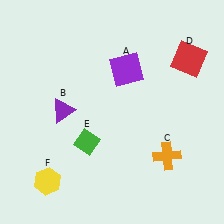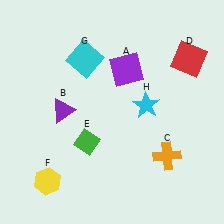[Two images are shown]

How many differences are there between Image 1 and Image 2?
There are 2 differences between the two images.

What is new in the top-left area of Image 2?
A cyan square (G) was added in the top-left area of Image 2.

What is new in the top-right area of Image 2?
A cyan star (H) was added in the top-right area of Image 2.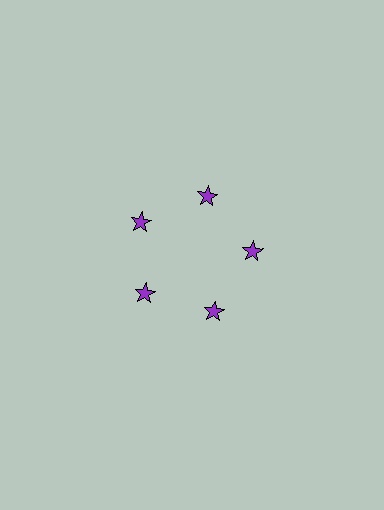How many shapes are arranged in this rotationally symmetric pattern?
There are 5 shapes, arranged in 5 groups of 1.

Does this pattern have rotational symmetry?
Yes, this pattern has 5-fold rotational symmetry. It looks the same after rotating 72 degrees around the center.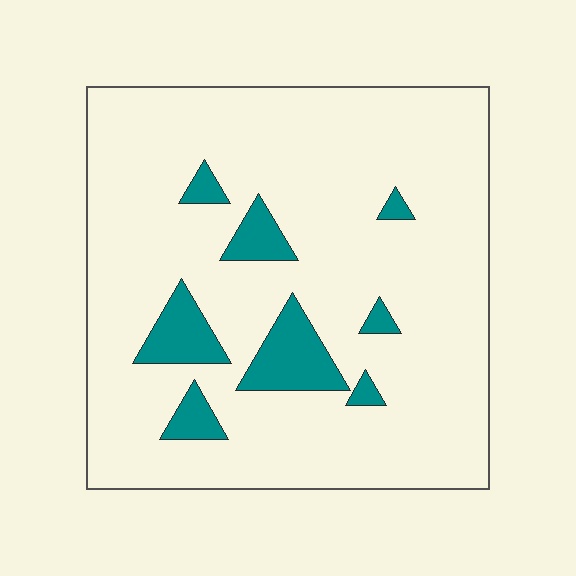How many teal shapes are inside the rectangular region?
8.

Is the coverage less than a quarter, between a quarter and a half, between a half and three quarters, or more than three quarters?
Less than a quarter.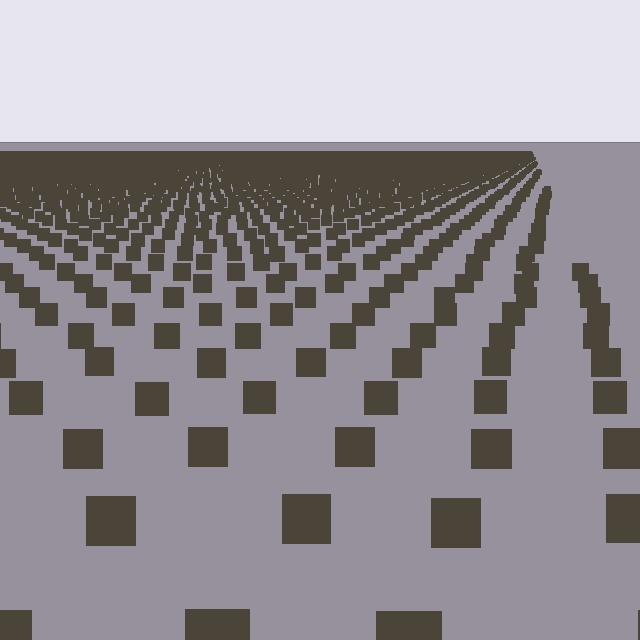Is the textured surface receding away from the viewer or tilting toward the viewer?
The surface is receding away from the viewer. Texture elements get smaller and denser toward the top.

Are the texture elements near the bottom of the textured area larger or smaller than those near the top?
Larger. Near the bottom, elements are closer to the viewer and appear at a bigger on-screen size.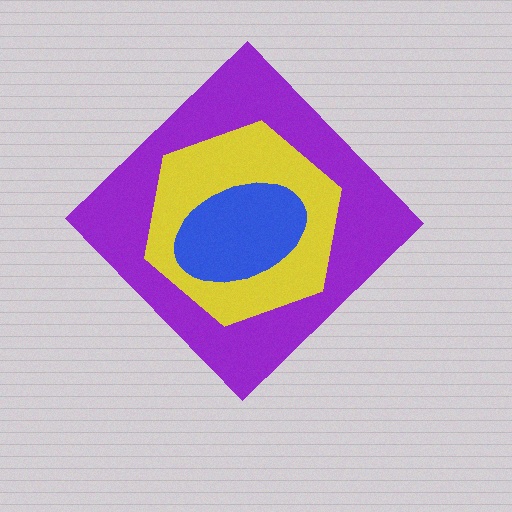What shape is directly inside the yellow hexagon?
The blue ellipse.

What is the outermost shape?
The purple diamond.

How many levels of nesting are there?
3.